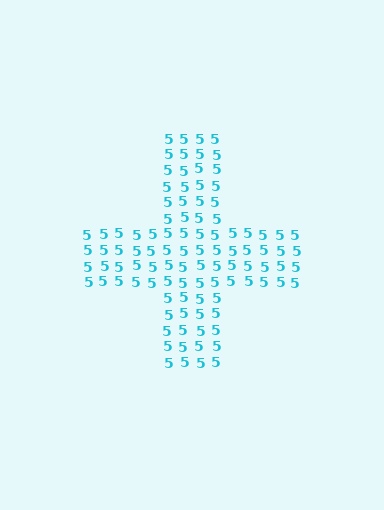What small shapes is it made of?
It is made of small digit 5's.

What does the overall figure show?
The overall figure shows a cross.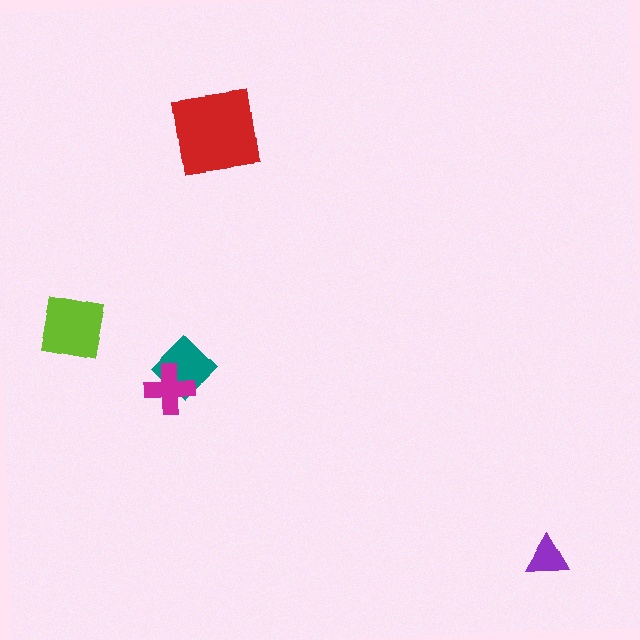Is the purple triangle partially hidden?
No, no other shape covers it.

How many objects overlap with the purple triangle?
0 objects overlap with the purple triangle.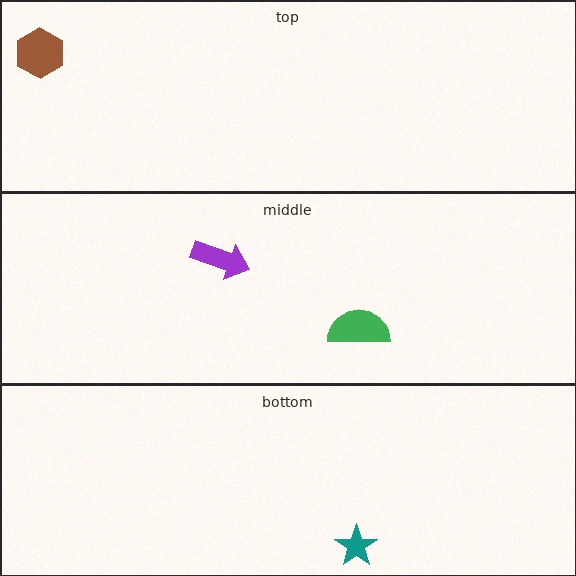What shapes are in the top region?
The brown hexagon.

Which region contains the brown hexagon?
The top region.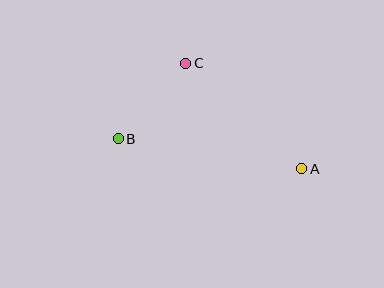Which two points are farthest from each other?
Points A and B are farthest from each other.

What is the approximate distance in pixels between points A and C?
The distance between A and C is approximately 157 pixels.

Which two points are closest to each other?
Points B and C are closest to each other.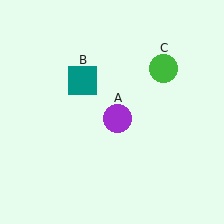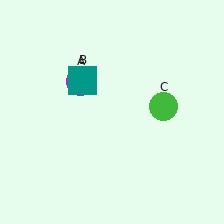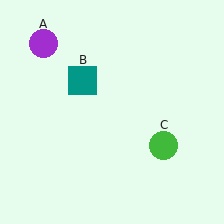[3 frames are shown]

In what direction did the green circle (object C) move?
The green circle (object C) moved down.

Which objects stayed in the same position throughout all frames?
Teal square (object B) remained stationary.